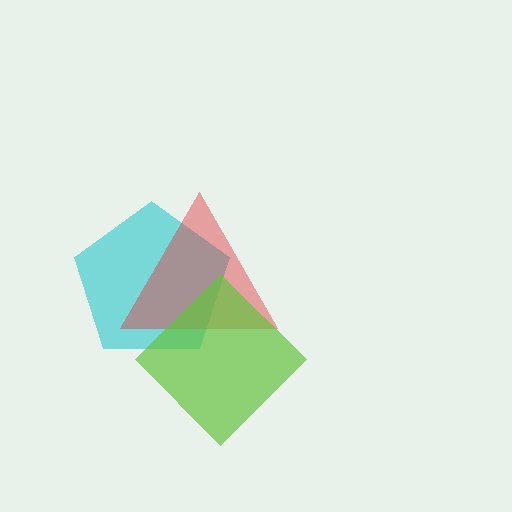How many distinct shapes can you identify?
There are 3 distinct shapes: a cyan pentagon, a red triangle, a lime diamond.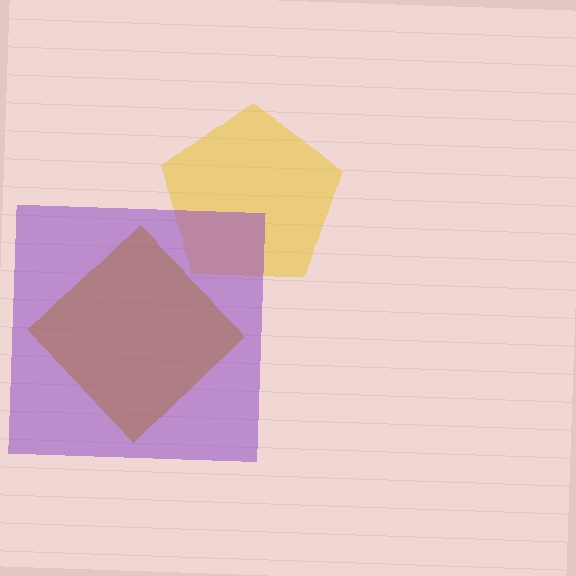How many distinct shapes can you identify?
There are 3 distinct shapes: a yellow pentagon, a purple square, a brown diamond.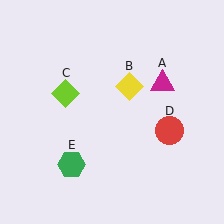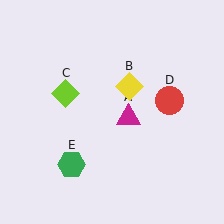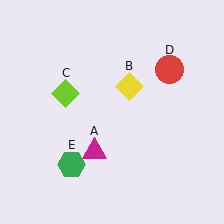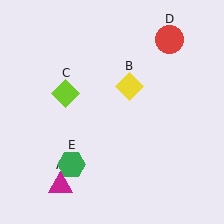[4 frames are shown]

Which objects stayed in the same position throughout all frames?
Yellow diamond (object B) and lime diamond (object C) and green hexagon (object E) remained stationary.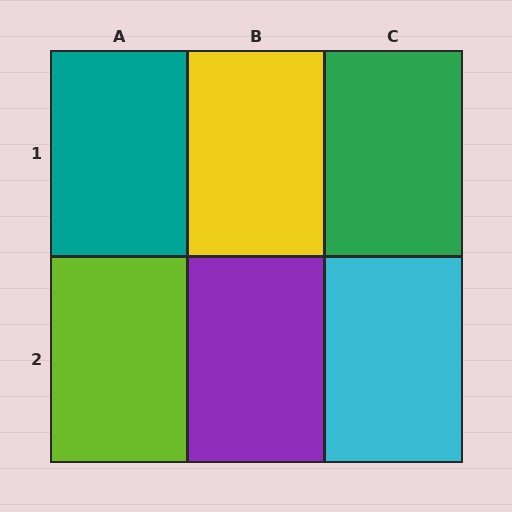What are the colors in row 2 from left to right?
Lime, purple, cyan.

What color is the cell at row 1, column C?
Green.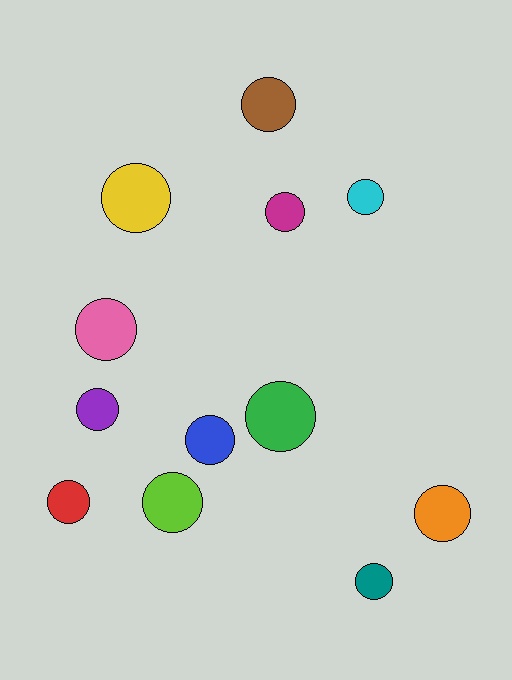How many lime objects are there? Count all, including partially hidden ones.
There is 1 lime object.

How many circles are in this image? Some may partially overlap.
There are 12 circles.